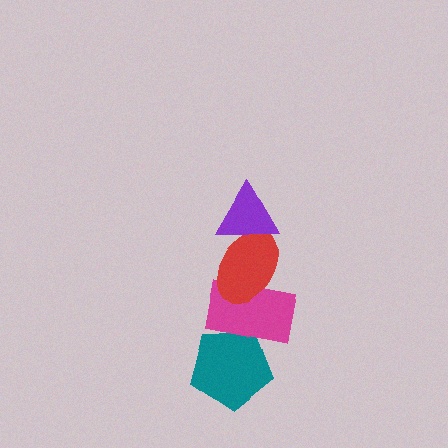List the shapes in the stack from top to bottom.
From top to bottom: the purple triangle, the red ellipse, the magenta rectangle, the teal pentagon.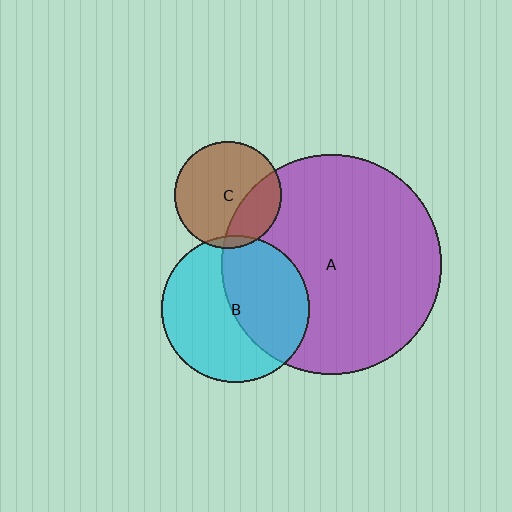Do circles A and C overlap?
Yes.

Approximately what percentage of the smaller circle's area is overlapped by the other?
Approximately 30%.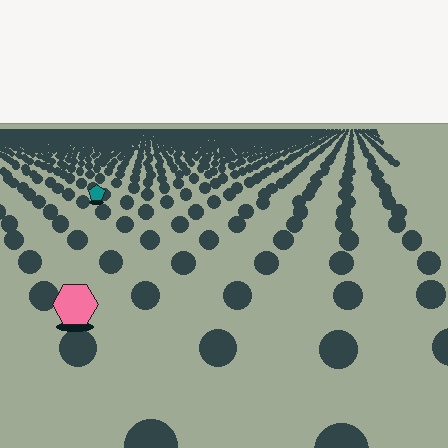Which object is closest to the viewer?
The pink hexagon is closest. The texture marks near it are larger and more spread out.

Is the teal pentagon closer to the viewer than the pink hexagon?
No. The pink hexagon is closer — you can tell from the texture gradient: the ground texture is coarser near it.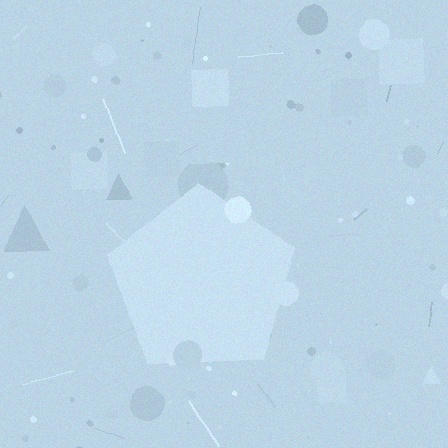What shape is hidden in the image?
A pentagon is hidden in the image.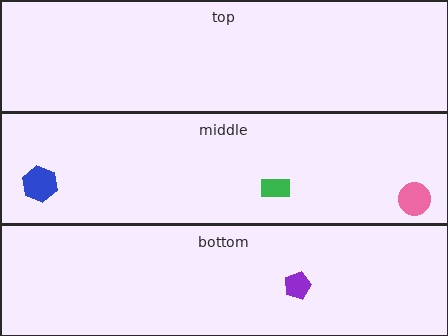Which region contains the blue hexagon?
The middle region.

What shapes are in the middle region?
The green rectangle, the blue hexagon, the pink circle.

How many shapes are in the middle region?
3.